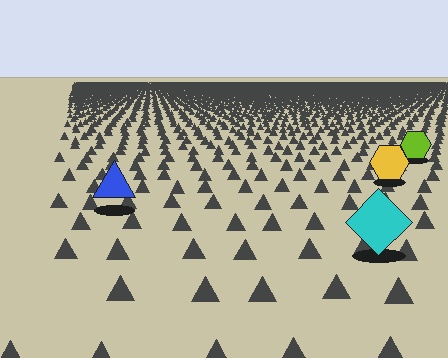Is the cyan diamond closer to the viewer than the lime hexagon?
Yes. The cyan diamond is closer — you can tell from the texture gradient: the ground texture is coarser near it.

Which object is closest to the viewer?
The cyan diamond is closest. The texture marks near it are larger and more spread out.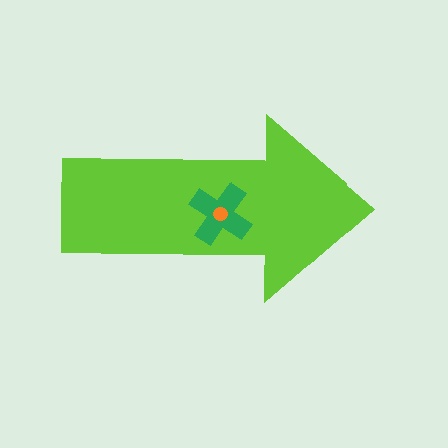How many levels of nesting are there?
3.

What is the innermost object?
The orange circle.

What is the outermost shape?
The lime arrow.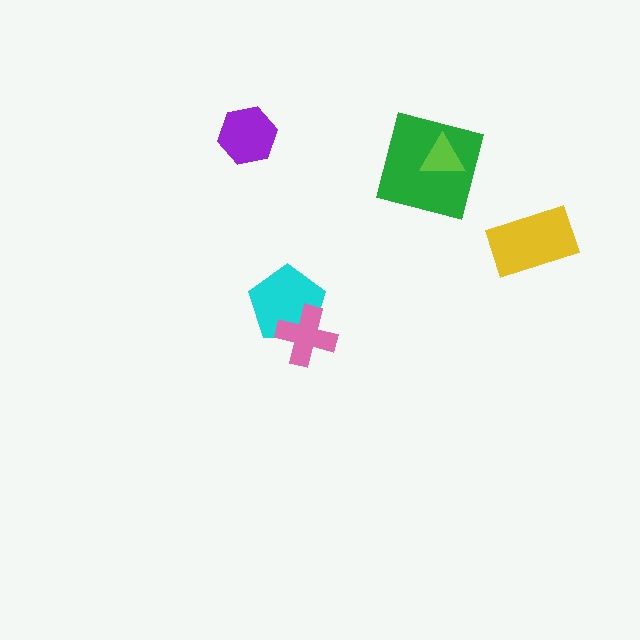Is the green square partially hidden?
Yes, it is partially covered by another shape.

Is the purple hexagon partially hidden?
No, no other shape covers it.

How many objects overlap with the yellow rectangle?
0 objects overlap with the yellow rectangle.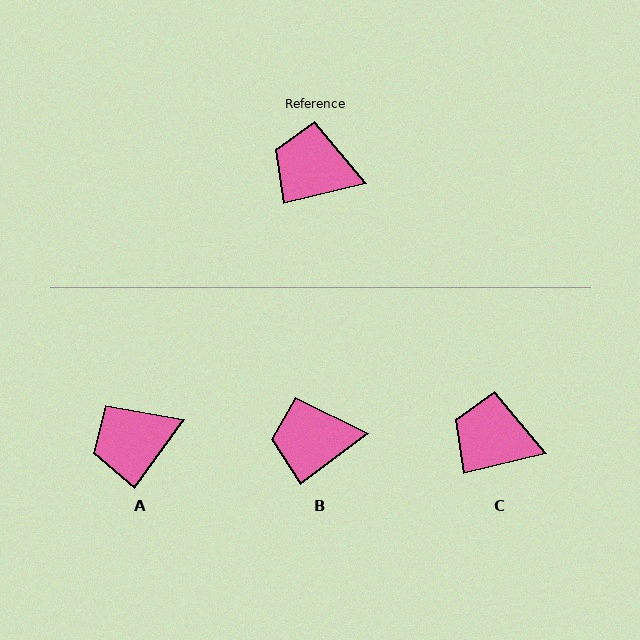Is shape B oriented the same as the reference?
No, it is off by about 24 degrees.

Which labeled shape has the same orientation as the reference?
C.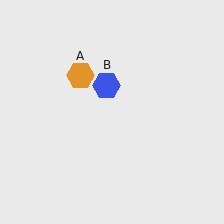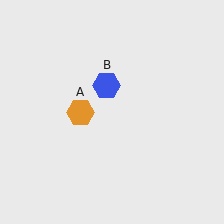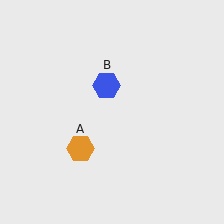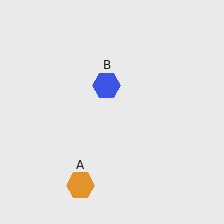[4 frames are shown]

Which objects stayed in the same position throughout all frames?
Blue hexagon (object B) remained stationary.